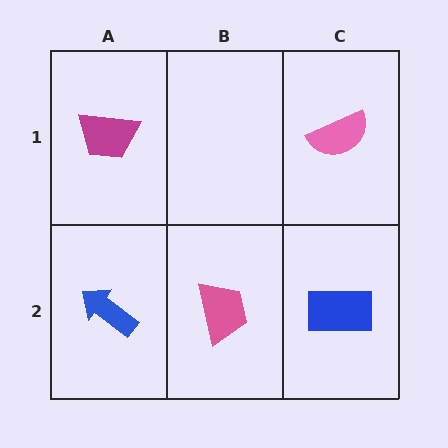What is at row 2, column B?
A pink trapezoid.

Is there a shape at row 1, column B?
No, that cell is empty.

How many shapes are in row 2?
3 shapes.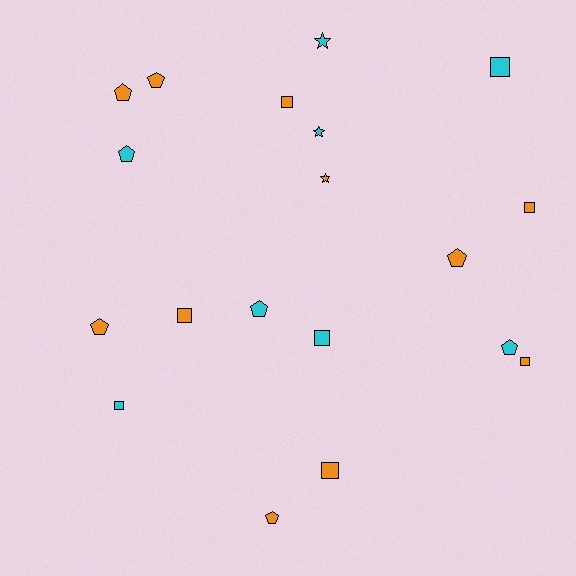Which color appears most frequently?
Orange, with 11 objects.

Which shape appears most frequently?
Pentagon, with 8 objects.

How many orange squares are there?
There are 5 orange squares.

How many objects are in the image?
There are 19 objects.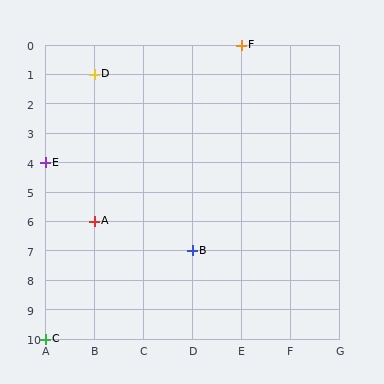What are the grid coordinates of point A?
Point A is at grid coordinates (B, 6).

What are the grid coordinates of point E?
Point E is at grid coordinates (A, 4).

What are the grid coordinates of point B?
Point B is at grid coordinates (D, 7).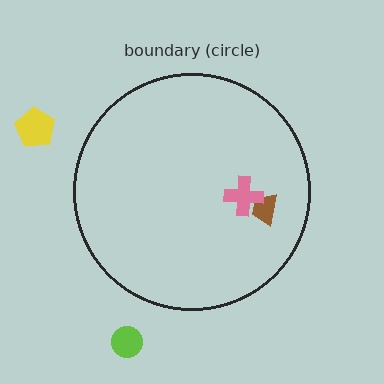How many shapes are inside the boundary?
2 inside, 2 outside.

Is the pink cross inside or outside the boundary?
Inside.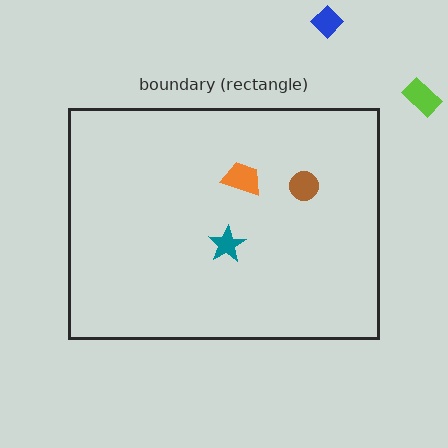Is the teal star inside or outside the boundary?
Inside.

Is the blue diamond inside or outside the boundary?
Outside.